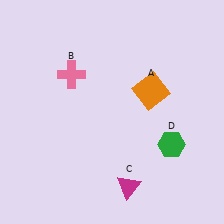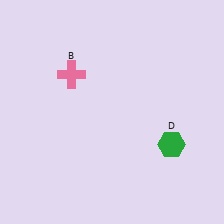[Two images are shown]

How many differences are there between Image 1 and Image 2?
There are 2 differences between the two images.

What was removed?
The magenta triangle (C), the orange square (A) were removed in Image 2.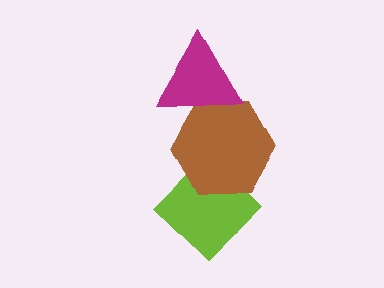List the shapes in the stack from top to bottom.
From top to bottom: the magenta triangle, the brown hexagon, the lime diamond.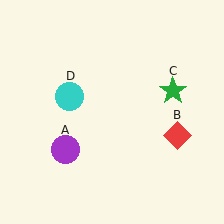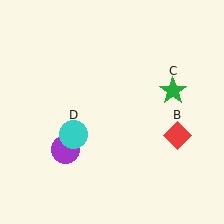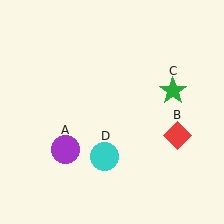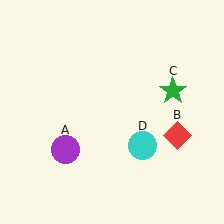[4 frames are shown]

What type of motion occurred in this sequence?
The cyan circle (object D) rotated counterclockwise around the center of the scene.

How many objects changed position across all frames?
1 object changed position: cyan circle (object D).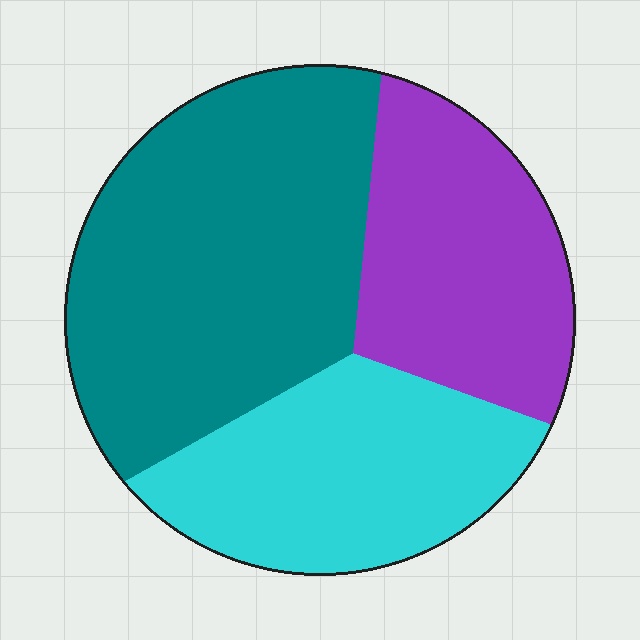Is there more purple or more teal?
Teal.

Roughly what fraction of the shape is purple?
Purple takes up about one quarter (1/4) of the shape.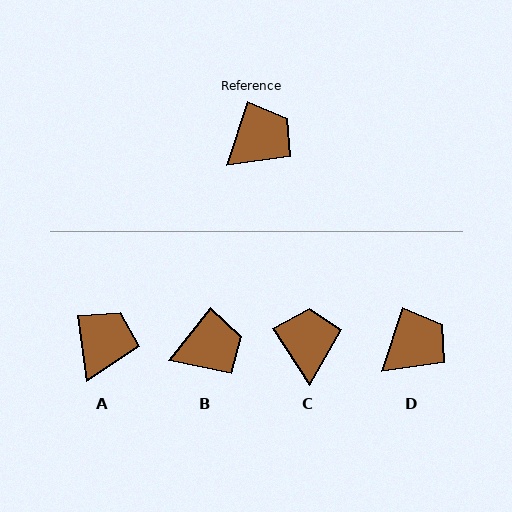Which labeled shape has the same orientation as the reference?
D.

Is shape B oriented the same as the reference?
No, it is off by about 20 degrees.